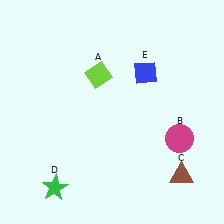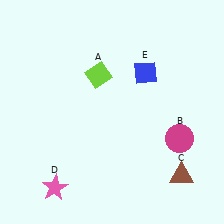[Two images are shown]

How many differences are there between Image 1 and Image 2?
There is 1 difference between the two images.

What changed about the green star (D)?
In Image 1, D is green. In Image 2, it changed to pink.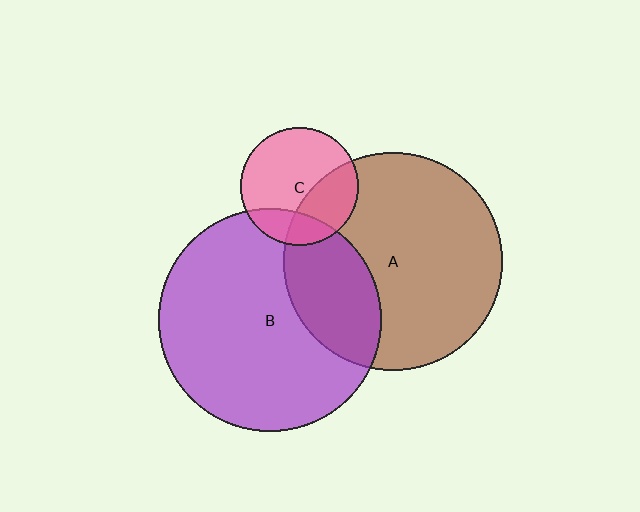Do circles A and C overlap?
Yes.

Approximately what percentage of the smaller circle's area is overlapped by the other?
Approximately 35%.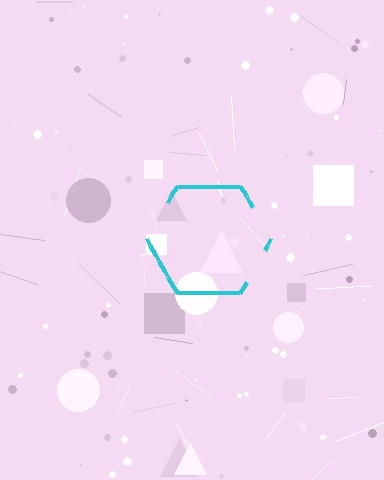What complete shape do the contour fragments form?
The contour fragments form a hexagon.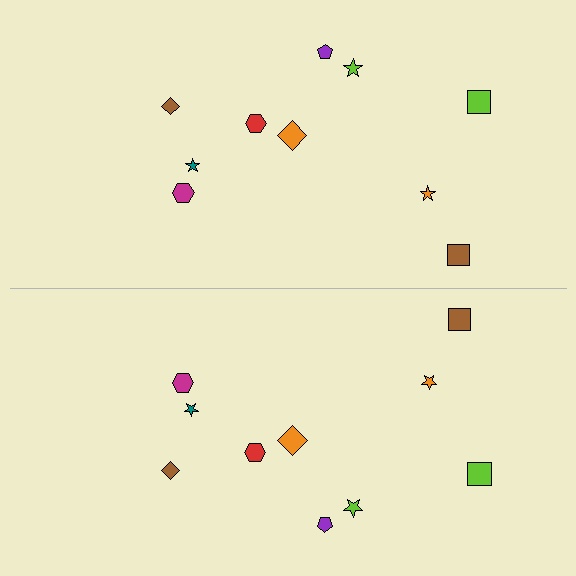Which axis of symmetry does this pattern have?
The pattern has a horizontal axis of symmetry running through the center of the image.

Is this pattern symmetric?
Yes, this pattern has bilateral (reflection) symmetry.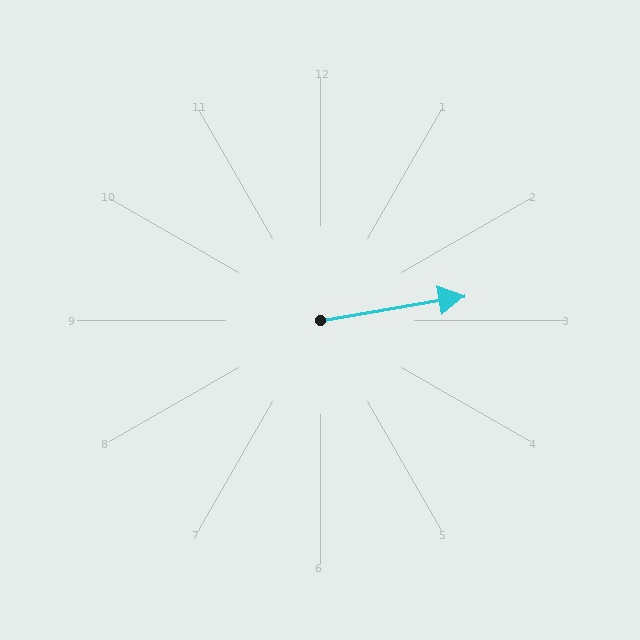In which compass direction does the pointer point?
East.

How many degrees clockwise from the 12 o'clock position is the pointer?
Approximately 81 degrees.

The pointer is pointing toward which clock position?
Roughly 3 o'clock.